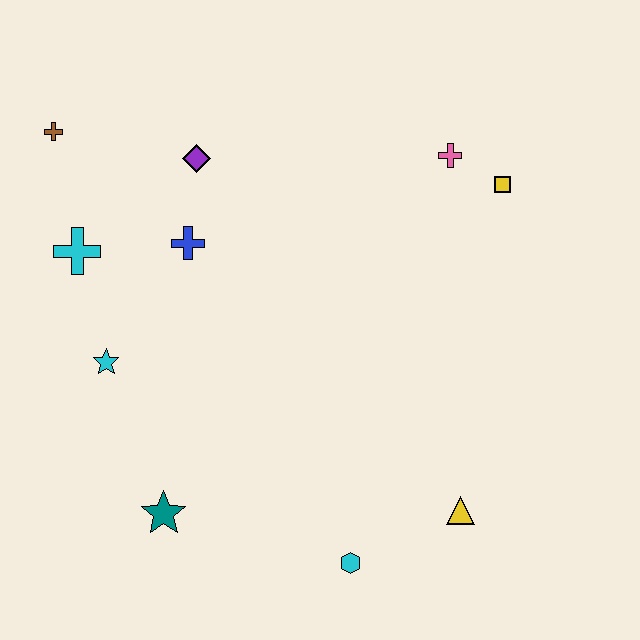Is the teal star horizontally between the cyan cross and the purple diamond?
Yes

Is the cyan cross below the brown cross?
Yes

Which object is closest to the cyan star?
The cyan cross is closest to the cyan star.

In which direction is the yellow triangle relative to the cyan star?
The yellow triangle is to the right of the cyan star.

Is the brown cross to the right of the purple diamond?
No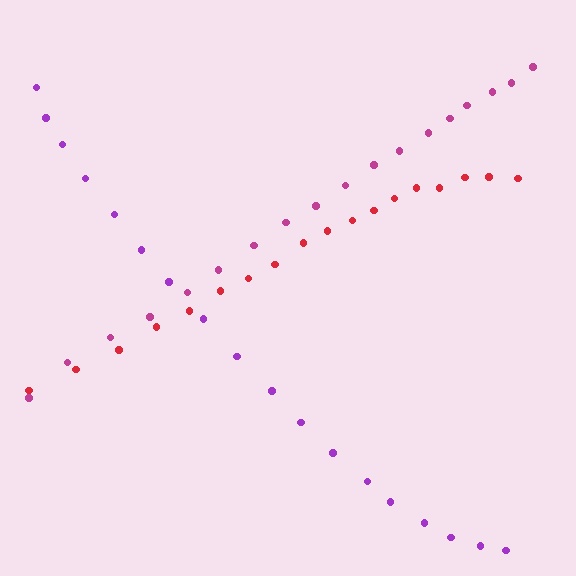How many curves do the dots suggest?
There are 3 distinct paths.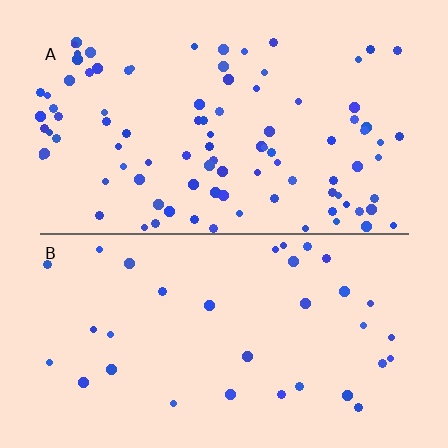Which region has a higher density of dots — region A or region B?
A (the top).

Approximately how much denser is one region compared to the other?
Approximately 2.8× — region A over region B.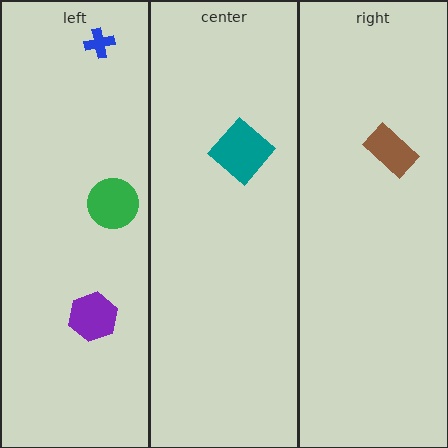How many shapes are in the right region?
1.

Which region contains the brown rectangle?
The right region.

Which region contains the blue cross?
The left region.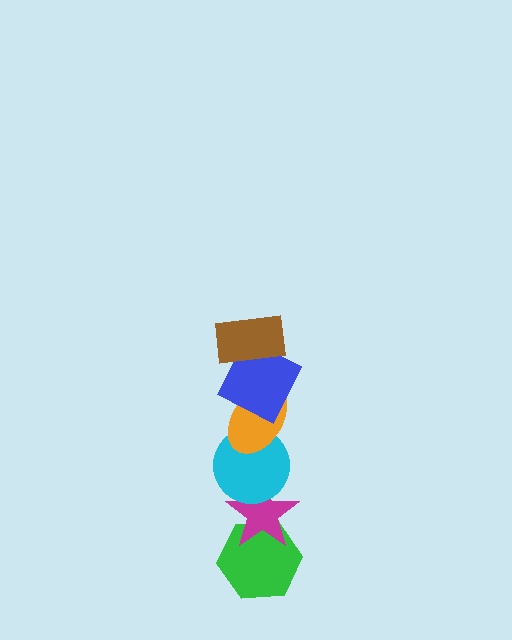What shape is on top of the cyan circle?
The orange ellipse is on top of the cyan circle.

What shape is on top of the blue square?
The brown rectangle is on top of the blue square.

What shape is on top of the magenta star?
The cyan circle is on top of the magenta star.